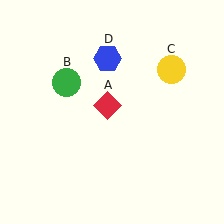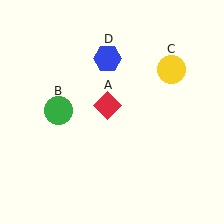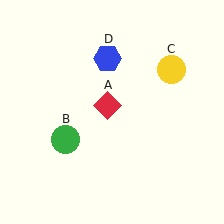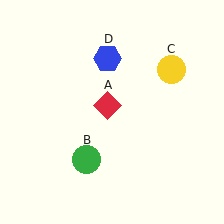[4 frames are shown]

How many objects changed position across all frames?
1 object changed position: green circle (object B).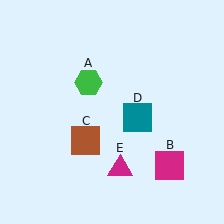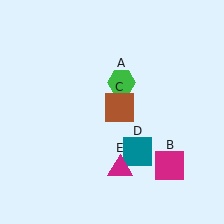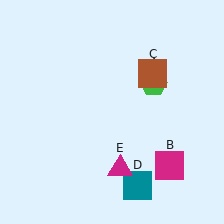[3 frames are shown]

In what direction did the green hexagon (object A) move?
The green hexagon (object A) moved right.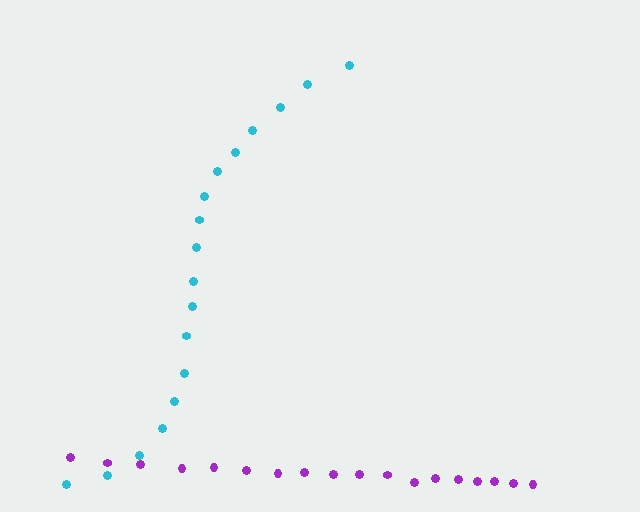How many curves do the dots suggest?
There are 2 distinct paths.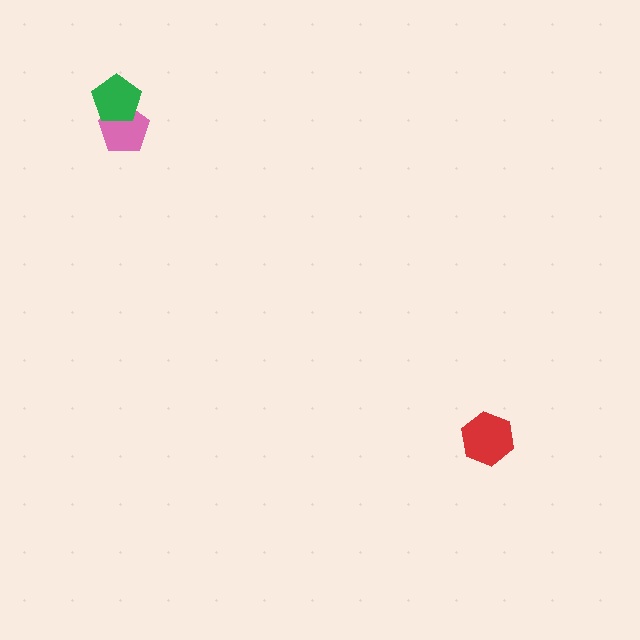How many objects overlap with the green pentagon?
1 object overlaps with the green pentagon.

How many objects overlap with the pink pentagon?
1 object overlaps with the pink pentagon.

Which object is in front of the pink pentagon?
The green pentagon is in front of the pink pentagon.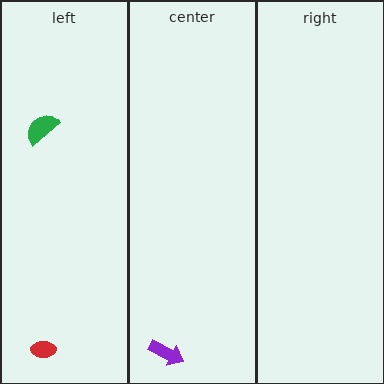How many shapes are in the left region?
2.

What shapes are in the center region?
The purple arrow.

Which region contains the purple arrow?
The center region.